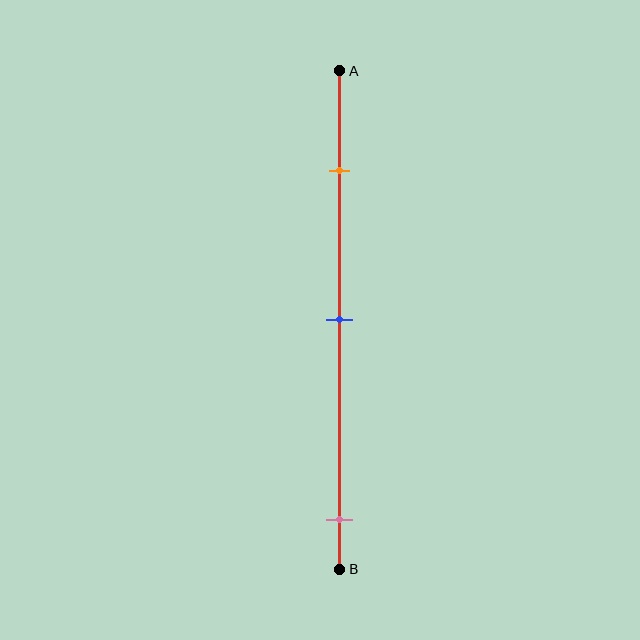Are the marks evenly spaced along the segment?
No, the marks are not evenly spaced.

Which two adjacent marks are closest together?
The orange and blue marks are the closest adjacent pair.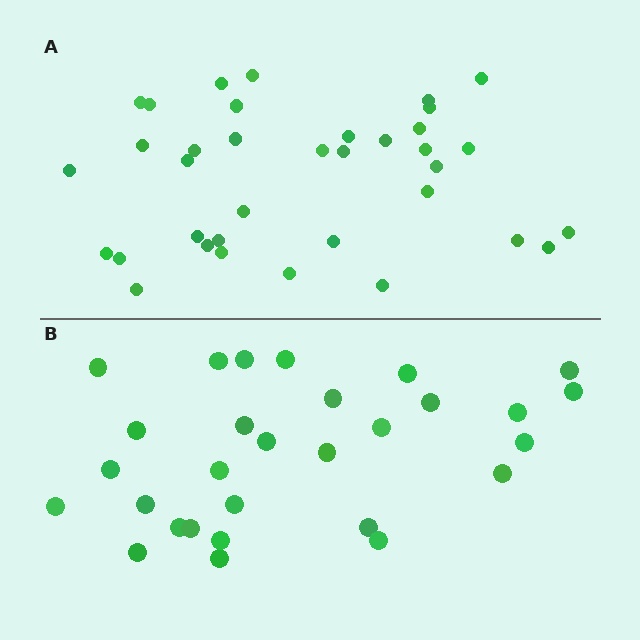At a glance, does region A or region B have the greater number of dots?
Region A (the top region) has more dots.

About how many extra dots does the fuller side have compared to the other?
Region A has roughly 8 or so more dots than region B.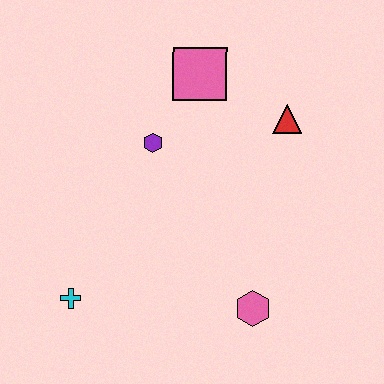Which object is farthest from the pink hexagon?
The pink square is farthest from the pink hexagon.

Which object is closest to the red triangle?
The pink square is closest to the red triangle.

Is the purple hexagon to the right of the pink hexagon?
No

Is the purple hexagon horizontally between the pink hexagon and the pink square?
No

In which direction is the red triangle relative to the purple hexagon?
The red triangle is to the right of the purple hexagon.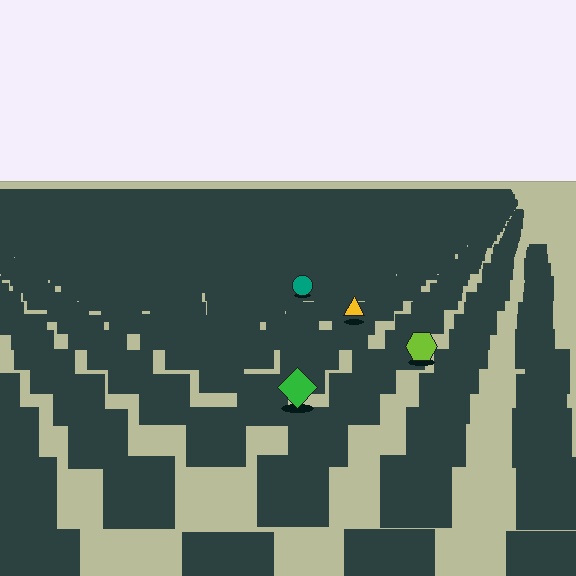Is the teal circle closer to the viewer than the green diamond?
No. The green diamond is closer — you can tell from the texture gradient: the ground texture is coarser near it.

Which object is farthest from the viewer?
The teal circle is farthest from the viewer. It appears smaller and the ground texture around it is denser.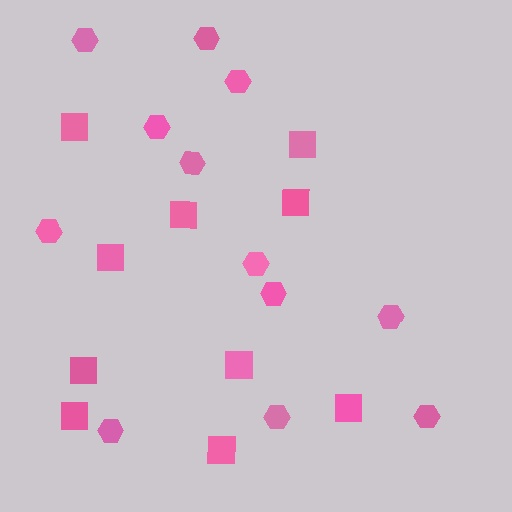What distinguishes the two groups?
There are 2 groups: one group of squares (10) and one group of hexagons (12).